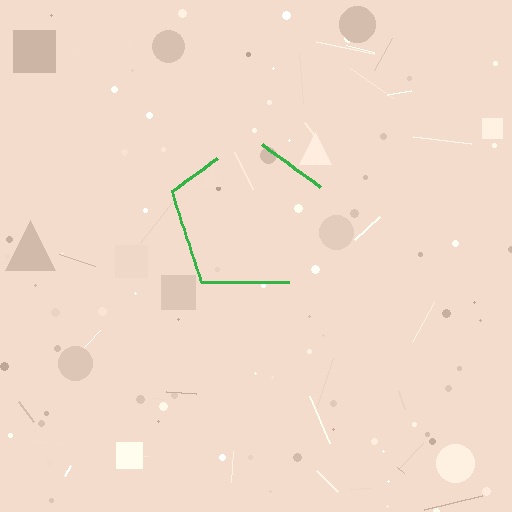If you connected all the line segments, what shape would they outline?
They would outline a pentagon.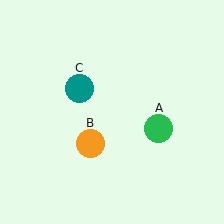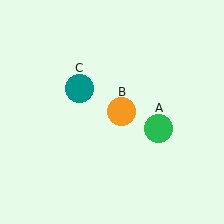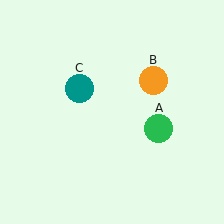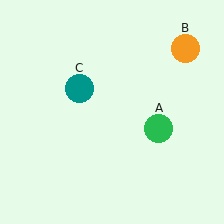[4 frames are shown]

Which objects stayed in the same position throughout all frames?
Green circle (object A) and teal circle (object C) remained stationary.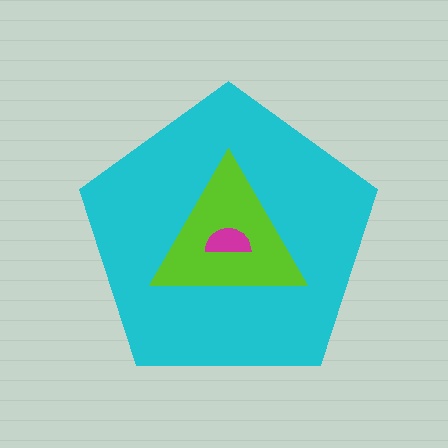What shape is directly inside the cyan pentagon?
The lime triangle.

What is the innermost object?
The magenta semicircle.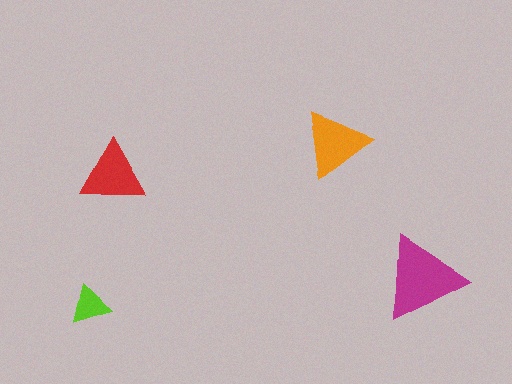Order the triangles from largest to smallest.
the magenta one, the orange one, the red one, the lime one.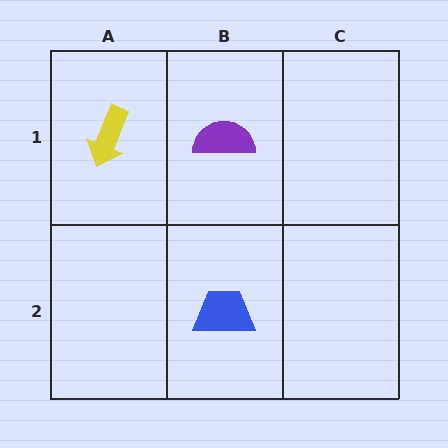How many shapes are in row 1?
2 shapes.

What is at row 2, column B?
A blue trapezoid.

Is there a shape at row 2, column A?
No, that cell is empty.